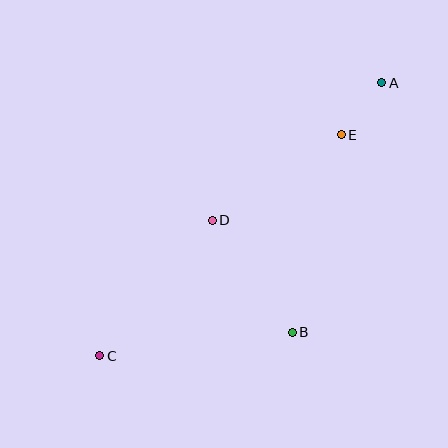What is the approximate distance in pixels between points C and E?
The distance between C and E is approximately 327 pixels.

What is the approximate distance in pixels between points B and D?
The distance between B and D is approximately 138 pixels.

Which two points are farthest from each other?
Points A and C are farthest from each other.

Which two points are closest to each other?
Points A and E are closest to each other.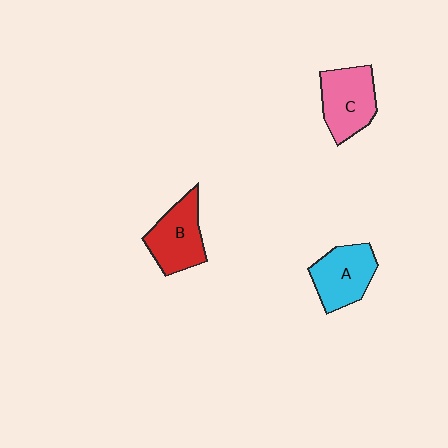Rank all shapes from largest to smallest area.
From largest to smallest: C (pink), B (red), A (cyan).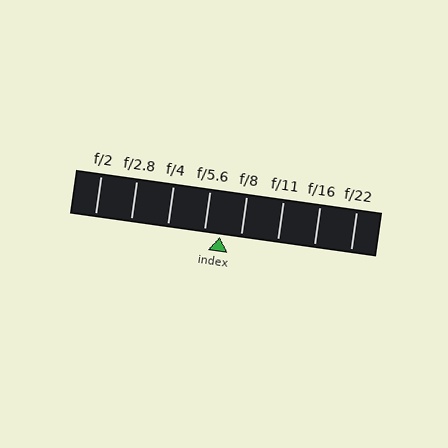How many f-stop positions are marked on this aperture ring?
There are 8 f-stop positions marked.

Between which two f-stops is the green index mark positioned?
The index mark is between f/5.6 and f/8.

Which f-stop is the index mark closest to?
The index mark is closest to f/5.6.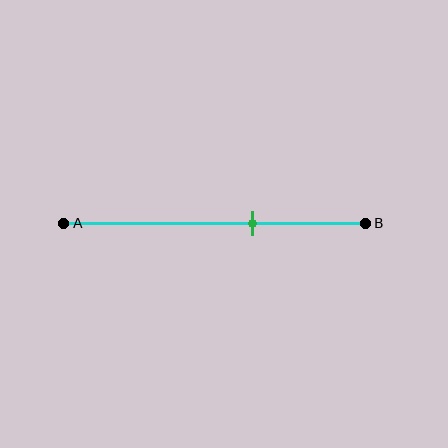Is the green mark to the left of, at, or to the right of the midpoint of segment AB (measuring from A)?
The green mark is to the right of the midpoint of segment AB.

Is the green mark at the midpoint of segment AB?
No, the mark is at about 65% from A, not at the 50% midpoint.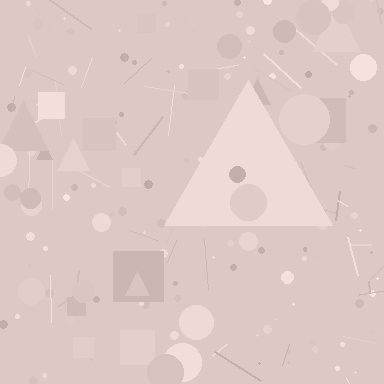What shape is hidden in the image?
A triangle is hidden in the image.